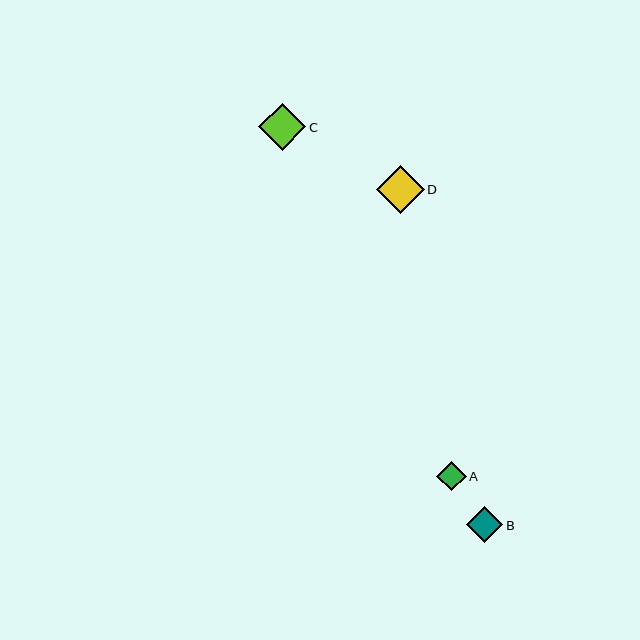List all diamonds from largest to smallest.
From largest to smallest: D, C, B, A.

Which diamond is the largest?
Diamond D is the largest with a size of approximately 48 pixels.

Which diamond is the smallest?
Diamond A is the smallest with a size of approximately 30 pixels.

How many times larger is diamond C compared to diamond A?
Diamond C is approximately 1.6 times the size of diamond A.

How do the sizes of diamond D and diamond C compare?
Diamond D and diamond C are approximately the same size.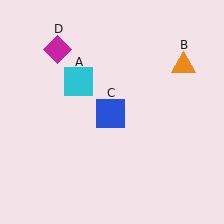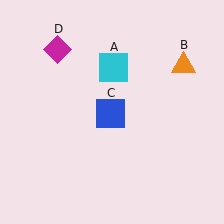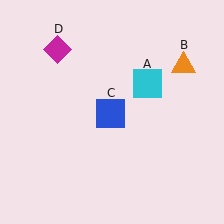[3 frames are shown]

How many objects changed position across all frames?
1 object changed position: cyan square (object A).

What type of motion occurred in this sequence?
The cyan square (object A) rotated clockwise around the center of the scene.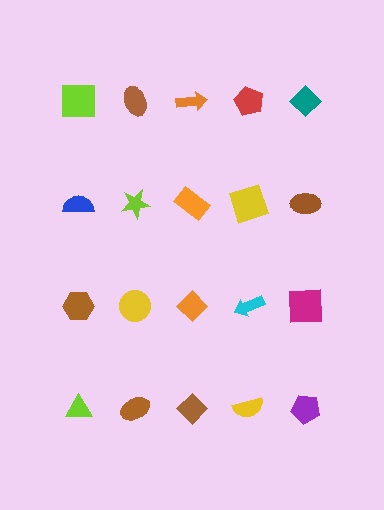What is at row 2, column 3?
An orange rectangle.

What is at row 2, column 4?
A yellow square.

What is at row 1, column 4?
A red pentagon.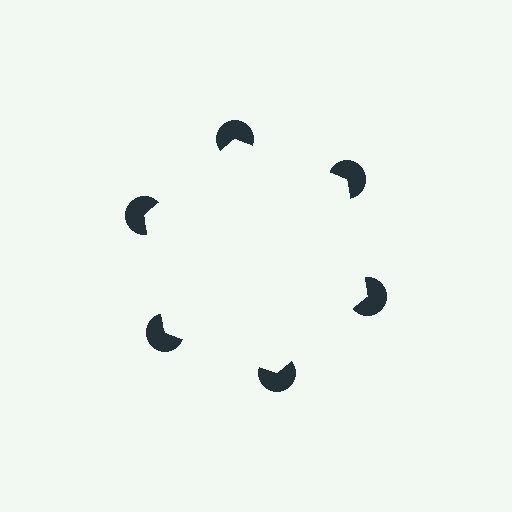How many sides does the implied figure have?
6 sides.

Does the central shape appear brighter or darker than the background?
It typically appears slightly brighter than the background, even though no actual brightness change is drawn.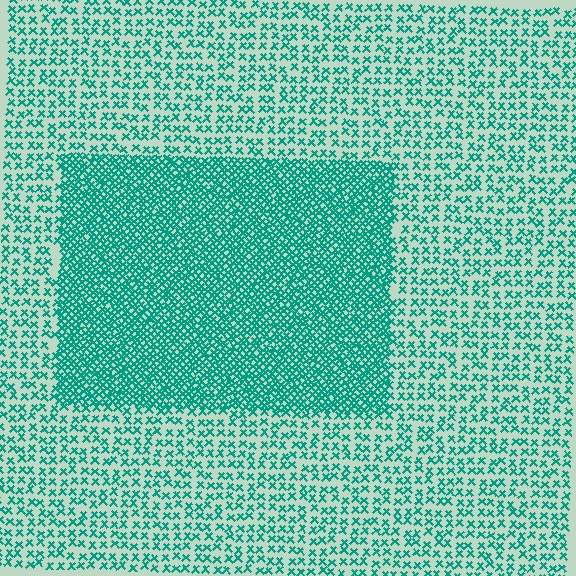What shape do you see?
I see a rectangle.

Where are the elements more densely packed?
The elements are more densely packed inside the rectangle boundary.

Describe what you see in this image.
The image contains small teal elements arranged at two different densities. A rectangle-shaped region is visible where the elements are more densely packed than the surrounding area.